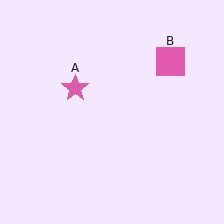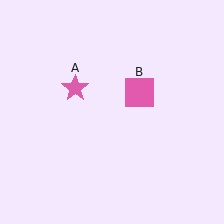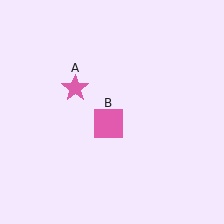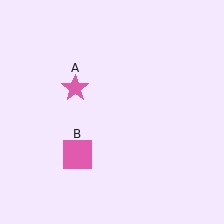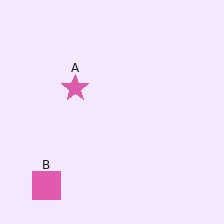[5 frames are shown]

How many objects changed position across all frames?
1 object changed position: pink square (object B).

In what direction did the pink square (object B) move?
The pink square (object B) moved down and to the left.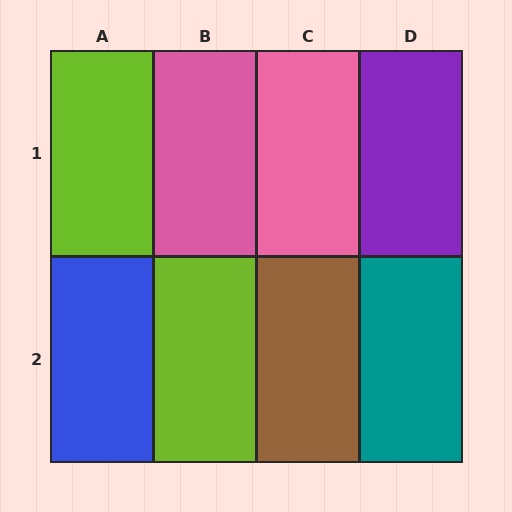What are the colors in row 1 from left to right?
Lime, pink, pink, purple.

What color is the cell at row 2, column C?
Brown.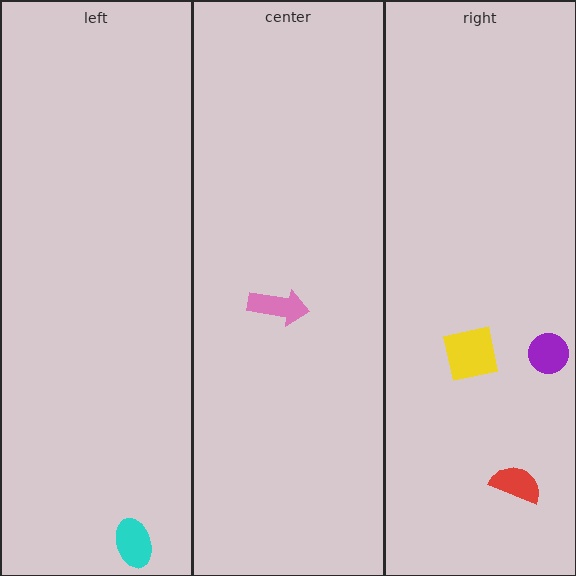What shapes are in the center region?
The pink arrow.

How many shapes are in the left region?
1.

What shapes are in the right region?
The red semicircle, the purple circle, the yellow square.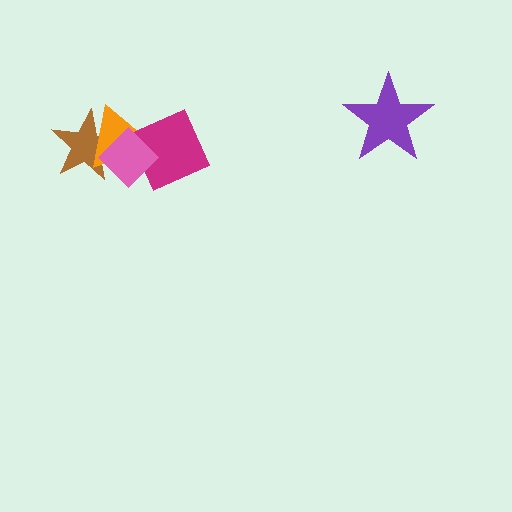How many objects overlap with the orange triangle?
3 objects overlap with the orange triangle.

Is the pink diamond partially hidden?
No, no other shape covers it.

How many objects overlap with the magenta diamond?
2 objects overlap with the magenta diamond.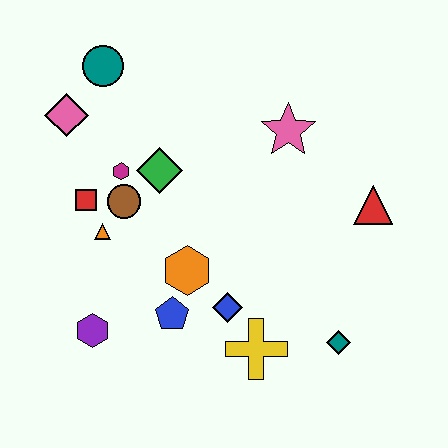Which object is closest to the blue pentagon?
The orange hexagon is closest to the blue pentagon.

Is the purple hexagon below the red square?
Yes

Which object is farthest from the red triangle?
The pink diamond is farthest from the red triangle.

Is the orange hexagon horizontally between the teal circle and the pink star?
Yes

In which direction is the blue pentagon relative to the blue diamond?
The blue pentagon is to the left of the blue diamond.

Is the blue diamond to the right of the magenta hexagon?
Yes